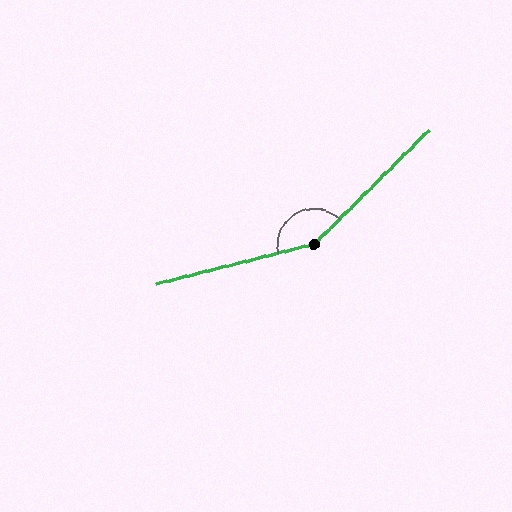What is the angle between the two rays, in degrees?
Approximately 149 degrees.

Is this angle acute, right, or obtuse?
It is obtuse.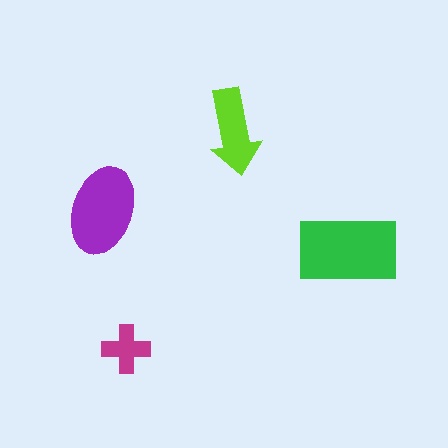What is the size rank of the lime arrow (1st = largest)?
3rd.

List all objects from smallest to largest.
The magenta cross, the lime arrow, the purple ellipse, the green rectangle.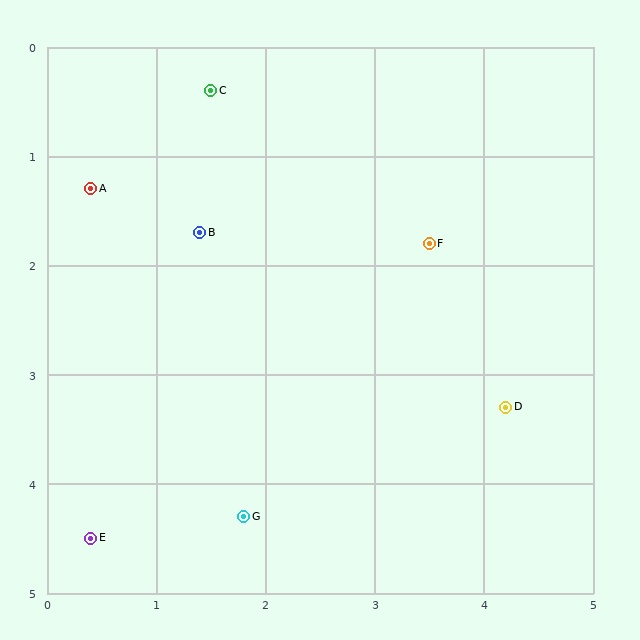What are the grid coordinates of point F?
Point F is at approximately (3.5, 1.8).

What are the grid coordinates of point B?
Point B is at approximately (1.4, 1.7).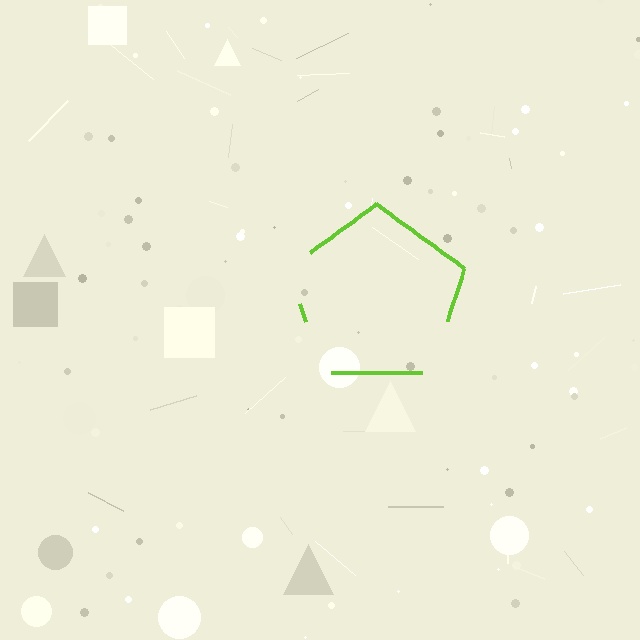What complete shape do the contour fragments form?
The contour fragments form a pentagon.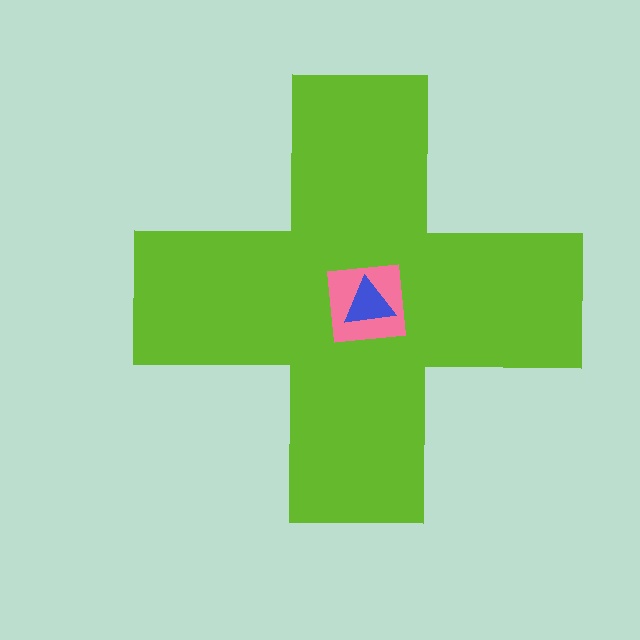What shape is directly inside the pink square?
The blue triangle.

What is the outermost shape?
The lime cross.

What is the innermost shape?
The blue triangle.